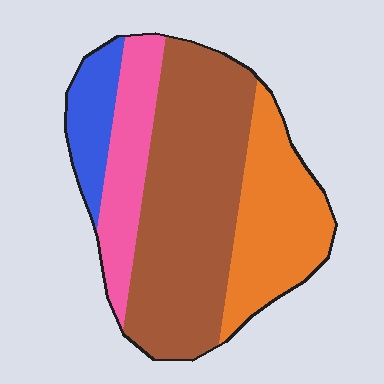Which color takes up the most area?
Brown, at roughly 50%.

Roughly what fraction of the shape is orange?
Orange takes up about one quarter (1/4) of the shape.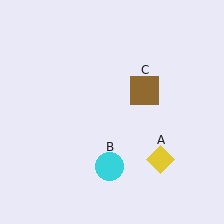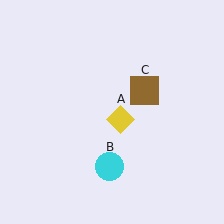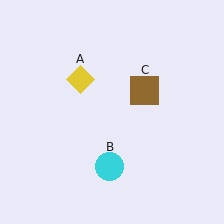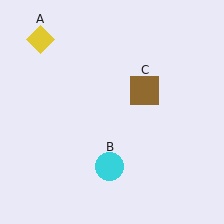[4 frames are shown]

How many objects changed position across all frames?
1 object changed position: yellow diamond (object A).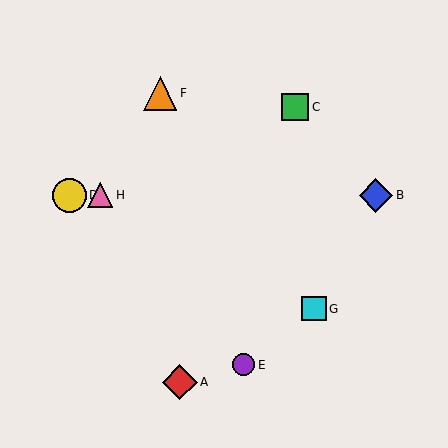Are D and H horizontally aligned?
Yes, both are at y≈195.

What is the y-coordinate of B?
Object B is at y≈195.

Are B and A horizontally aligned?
No, B is at y≈195 and A is at y≈382.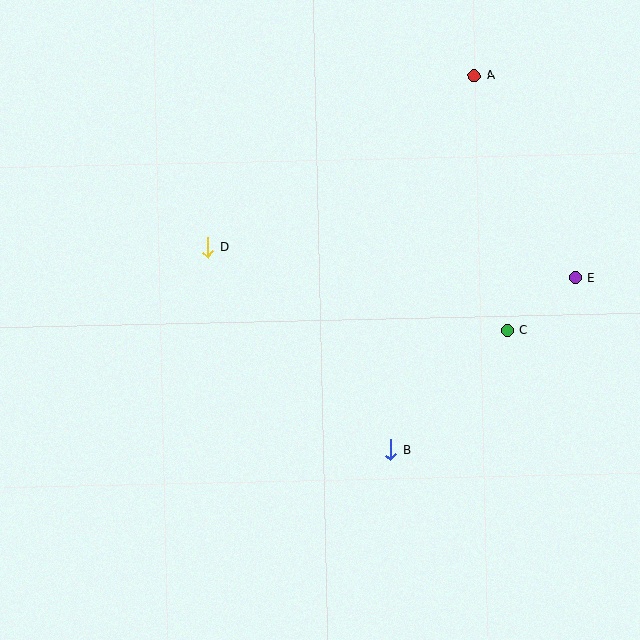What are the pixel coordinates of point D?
Point D is at (208, 247).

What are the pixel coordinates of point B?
Point B is at (391, 450).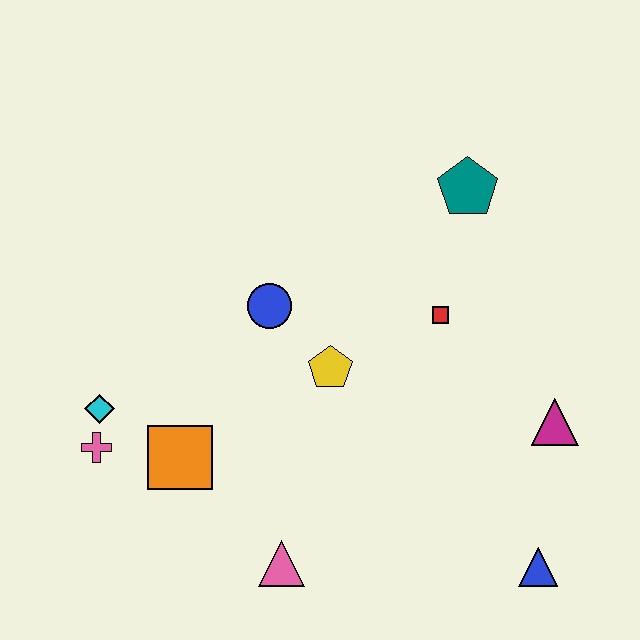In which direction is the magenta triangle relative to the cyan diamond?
The magenta triangle is to the right of the cyan diamond.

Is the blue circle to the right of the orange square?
Yes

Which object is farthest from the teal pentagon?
The pink cross is farthest from the teal pentagon.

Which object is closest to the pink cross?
The cyan diamond is closest to the pink cross.